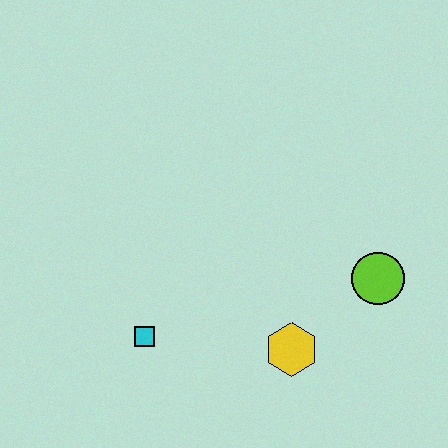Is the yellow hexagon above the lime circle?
No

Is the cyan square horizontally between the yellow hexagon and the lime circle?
No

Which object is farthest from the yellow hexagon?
The cyan square is farthest from the yellow hexagon.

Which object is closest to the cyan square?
The yellow hexagon is closest to the cyan square.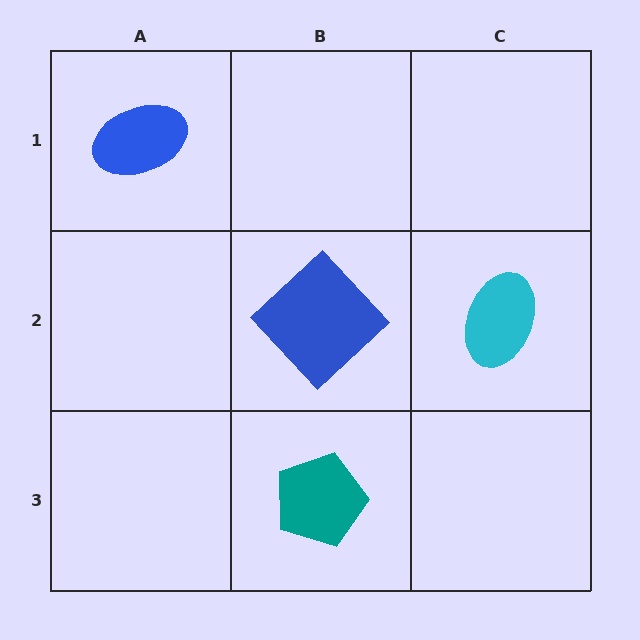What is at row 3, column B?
A teal pentagon.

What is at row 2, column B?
A blue diamond.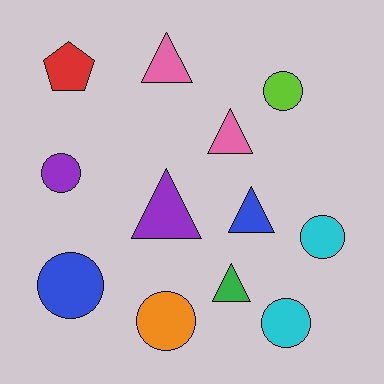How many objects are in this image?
There are 12 objects.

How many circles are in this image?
There are 6 circles.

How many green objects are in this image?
There is 1 green object.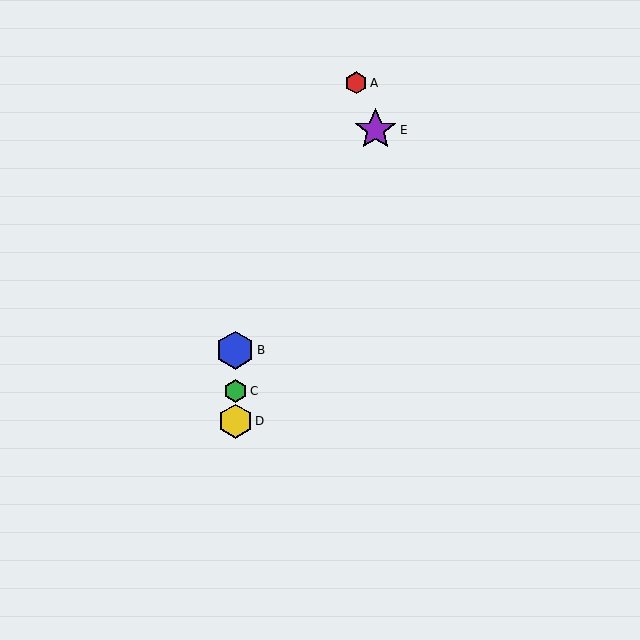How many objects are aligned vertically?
3 objects (B, C, D) are aligned vertically.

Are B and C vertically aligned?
Yes, both are at x≈235.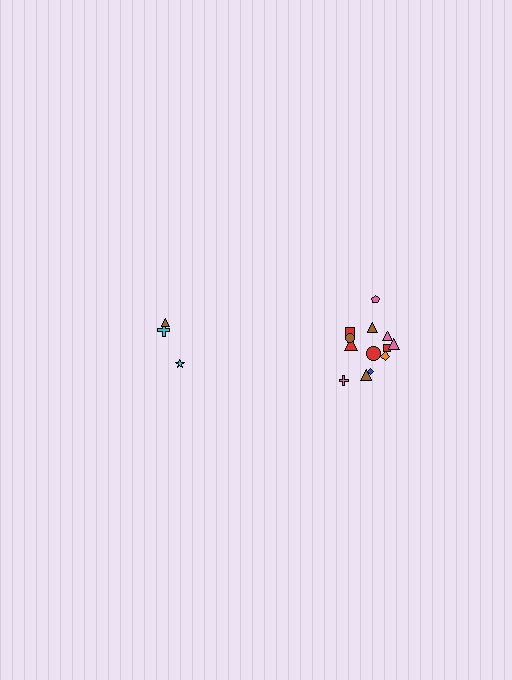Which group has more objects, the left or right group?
The right group.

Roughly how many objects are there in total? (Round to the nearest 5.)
Roughly 20 objects in total.